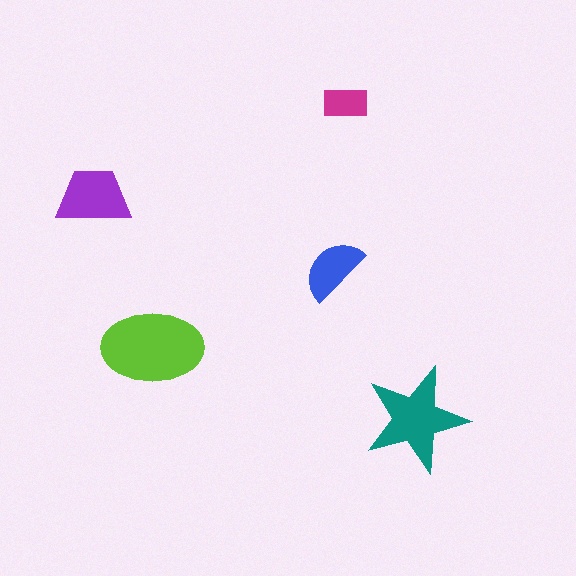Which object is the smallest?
The magenta rectangle.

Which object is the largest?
The lime ellipse.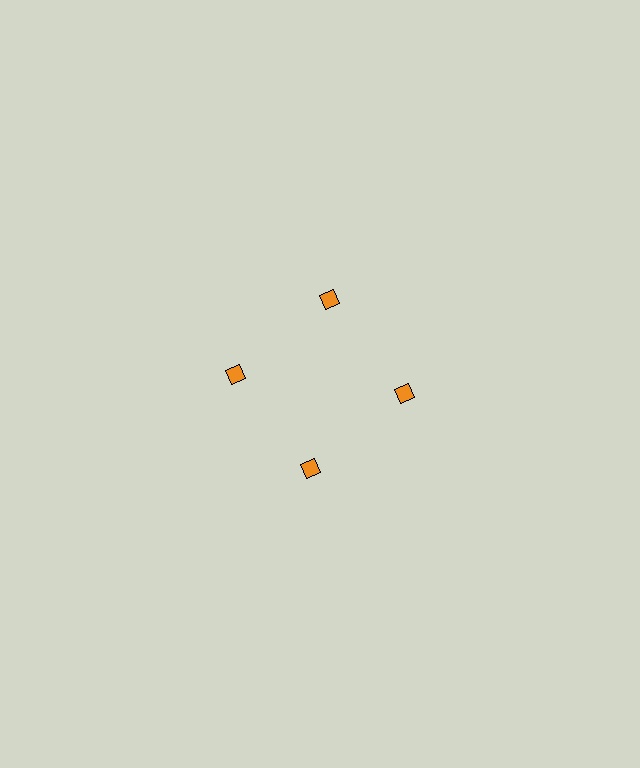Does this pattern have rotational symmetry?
Yes, this pattern has 4-fold rotational symmetry. It looks the same after rotating 90 degrees around the center.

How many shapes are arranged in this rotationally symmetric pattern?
There are 4 shapes, arranged in 4 groups of 1.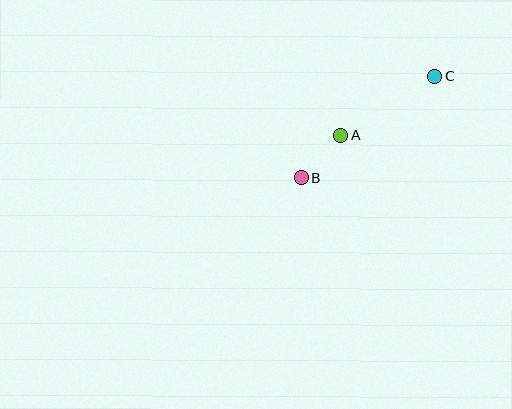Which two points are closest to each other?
Points A and B are closest to each other.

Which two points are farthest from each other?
Points B and C are farthest from each other.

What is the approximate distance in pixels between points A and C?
The distance between A and C is approximately 111 pixels.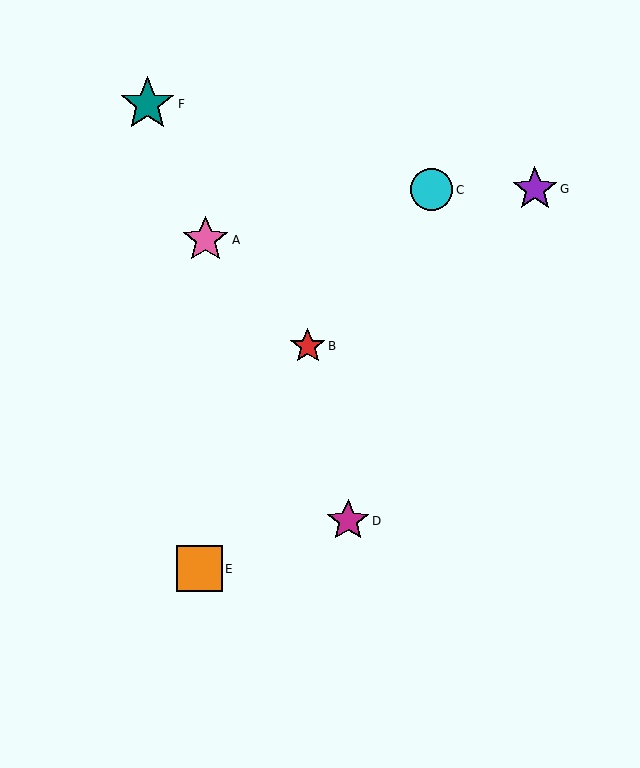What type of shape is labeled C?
Shape C is a cyan circle.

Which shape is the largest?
The teal star (labeled F) is the largest.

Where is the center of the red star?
The center of the red star is at (308, 346).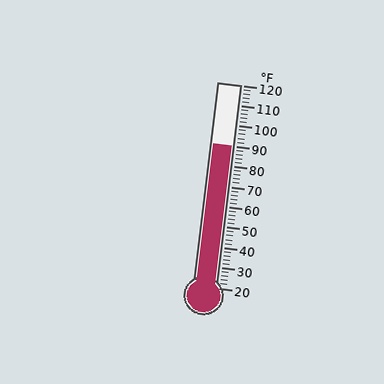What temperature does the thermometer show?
The thermometer shows approximately 90°F.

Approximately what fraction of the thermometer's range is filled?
The thermometer is filled to approximately 70% of its range.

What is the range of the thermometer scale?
The thermometer scale ranges from 20°F to 120°F.